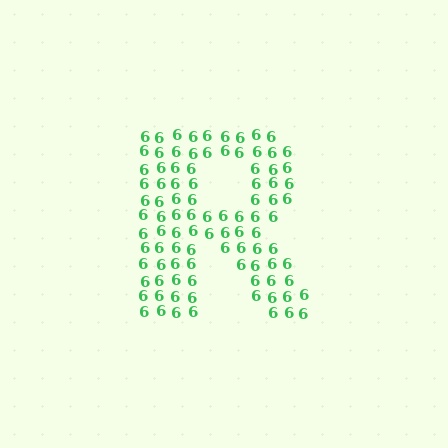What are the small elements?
The small elements are digit 6's.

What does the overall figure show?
The overall figure shows the letter R.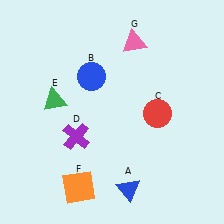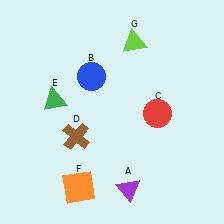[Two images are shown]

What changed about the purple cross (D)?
In Image 1, D is purple. In Image 2, it changed to brown.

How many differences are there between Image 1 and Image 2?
There are 3 differences between the two images.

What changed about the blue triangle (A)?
In Image 1, A is blue. In Image 2, it changed to purple.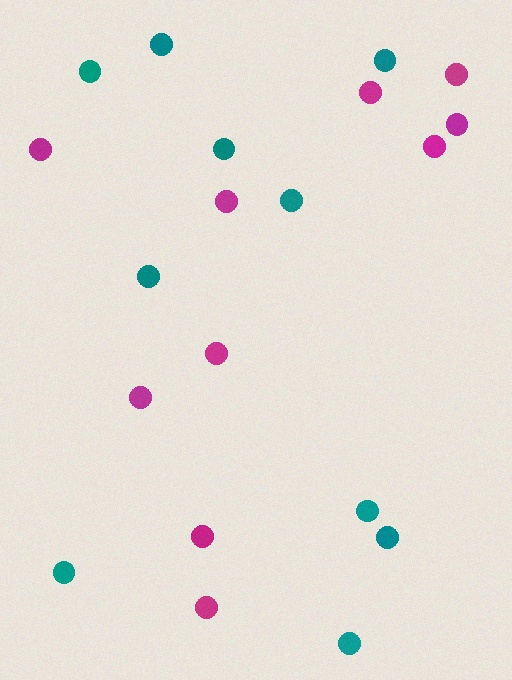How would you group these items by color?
There are 2 groups: one group of magenta circles (10) and one group of teal circles (10).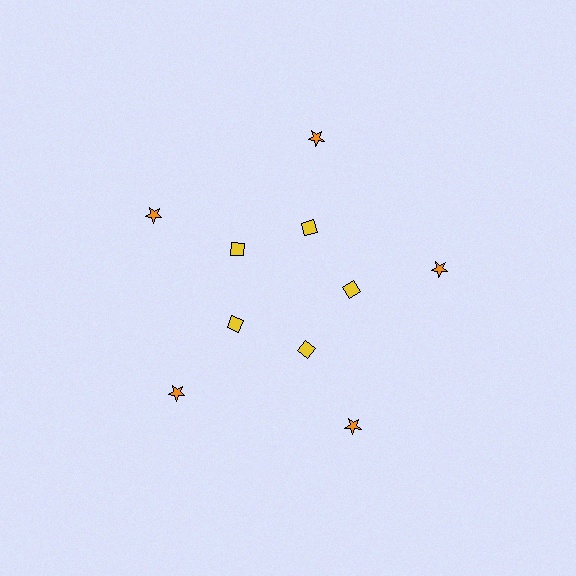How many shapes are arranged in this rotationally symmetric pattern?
There are 10 shapes, arranged in 5 groups of 2.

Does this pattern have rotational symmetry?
Yes, this pattern has 5-fold rotational symmetry. It looks the same after rotating 72 degrees around the center.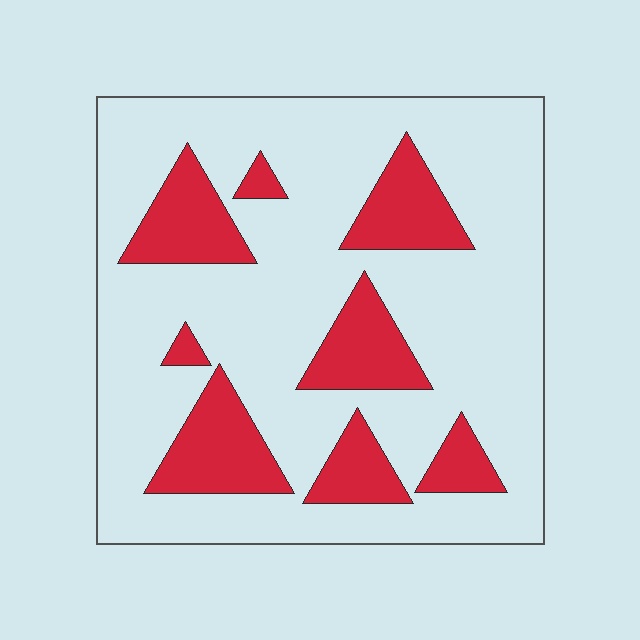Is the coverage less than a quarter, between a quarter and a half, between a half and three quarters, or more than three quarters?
Less than a quarter.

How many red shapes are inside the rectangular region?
8.